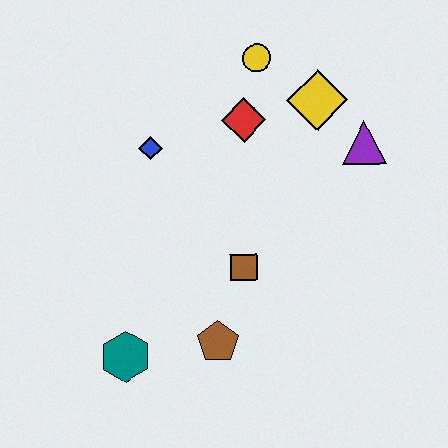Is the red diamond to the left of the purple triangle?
Yes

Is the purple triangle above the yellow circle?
No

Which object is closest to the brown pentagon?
The brown square is closest to the brown pentagon.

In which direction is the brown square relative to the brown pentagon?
The brown square is above the brown pentagon.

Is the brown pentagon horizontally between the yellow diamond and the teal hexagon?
Yes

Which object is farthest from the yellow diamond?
The teal hexagon is farthest from the yellow diamond.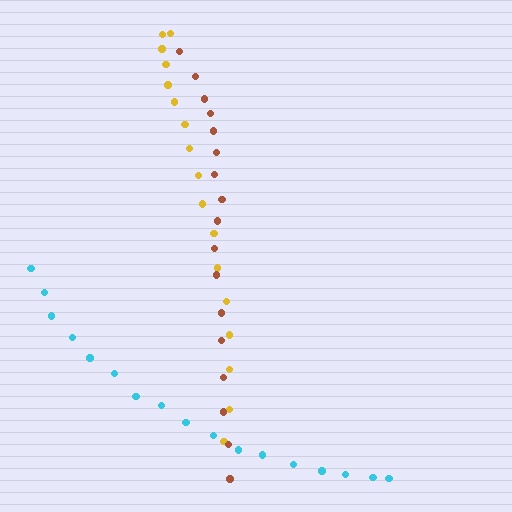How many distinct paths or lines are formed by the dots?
There are 3 distinct paths.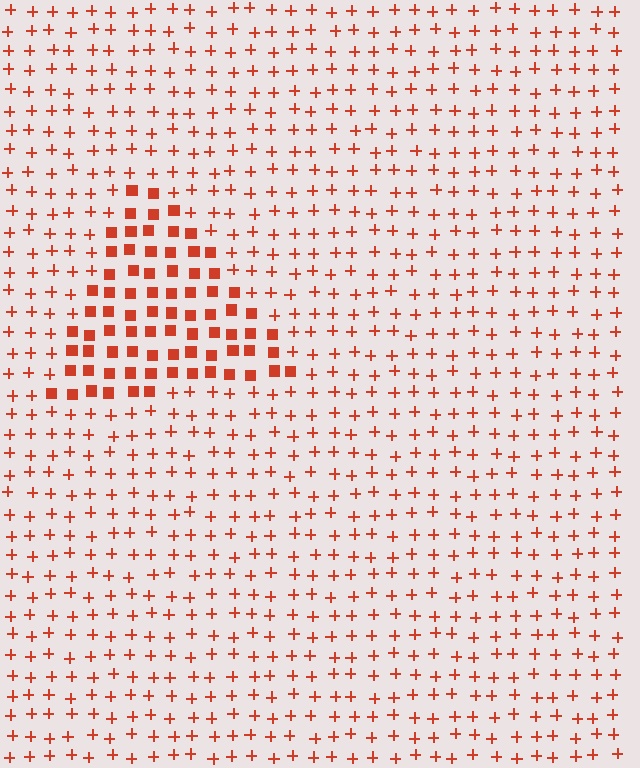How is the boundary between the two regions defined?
The boundary is defined by a change in element shape: squares inside vs. plus signs outside. All elements share the same color and spacing.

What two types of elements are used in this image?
The image uses squares inside the triangle region and plus signs outside it.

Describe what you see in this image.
The image is filled with small red elements arranged in a uniform grid. A triangle-shaped region contains squares, while the surrounding area contains plus signs. The boundary is defined purely by the change in element shape.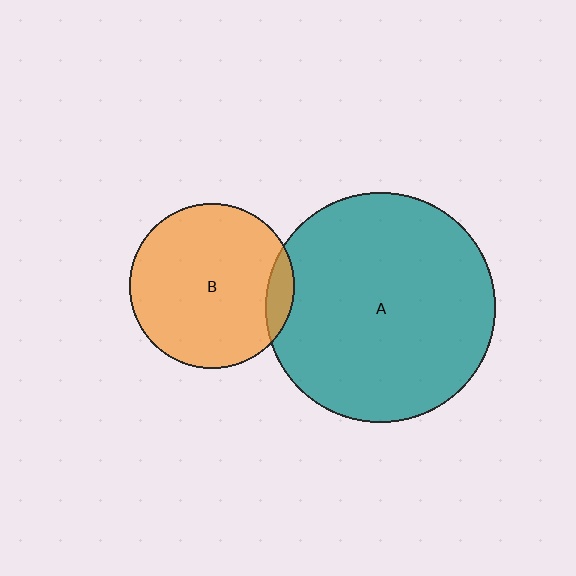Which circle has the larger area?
Circle A (teal).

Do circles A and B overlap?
Yes.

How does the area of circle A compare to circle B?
Approximately 1.9 times.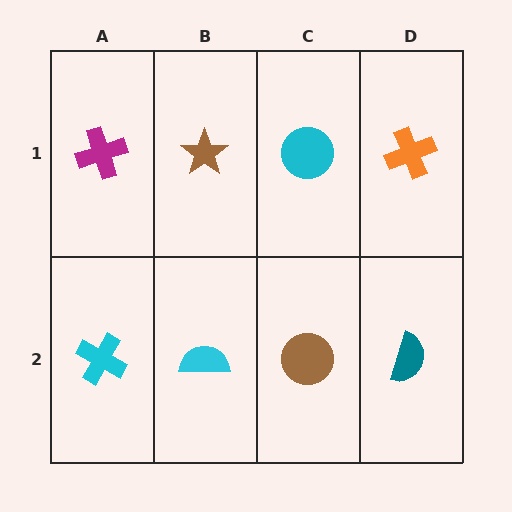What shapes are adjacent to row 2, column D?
An orange cross (row 1, column D), a brown circle (row 2, column C).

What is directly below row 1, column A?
A cyan cross.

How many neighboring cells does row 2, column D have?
2.